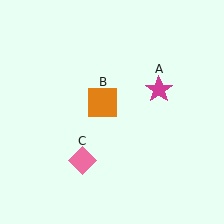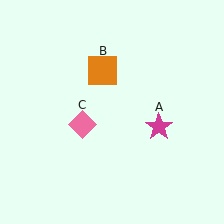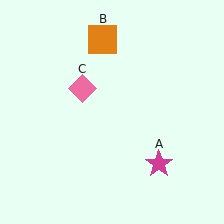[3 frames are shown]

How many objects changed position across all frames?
3 objects changed position: magenta star (object A), orange square (object B), pink diamond (object C).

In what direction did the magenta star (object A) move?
The magenta star (object A) moved down.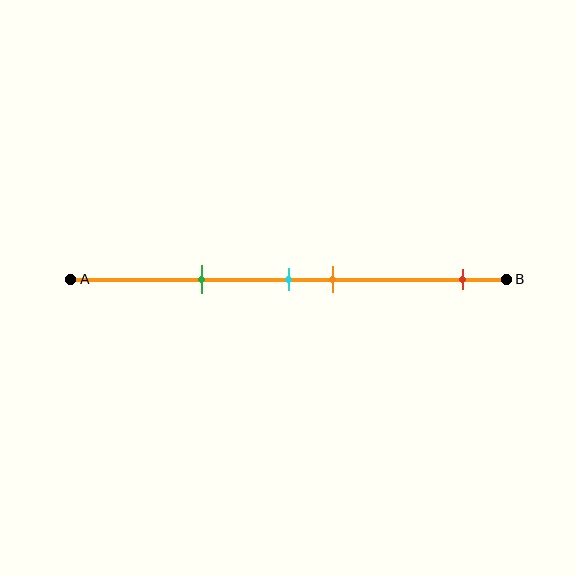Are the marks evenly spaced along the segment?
No, the marks are not evenly spaced.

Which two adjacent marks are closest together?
The cyan and orange marks are the closest adjacent pair.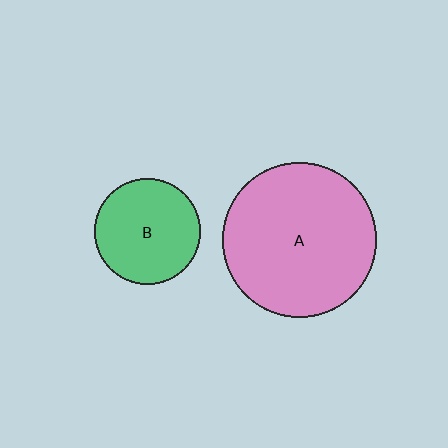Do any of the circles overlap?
No, none of the circles overlap.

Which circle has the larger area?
Circle A (pink).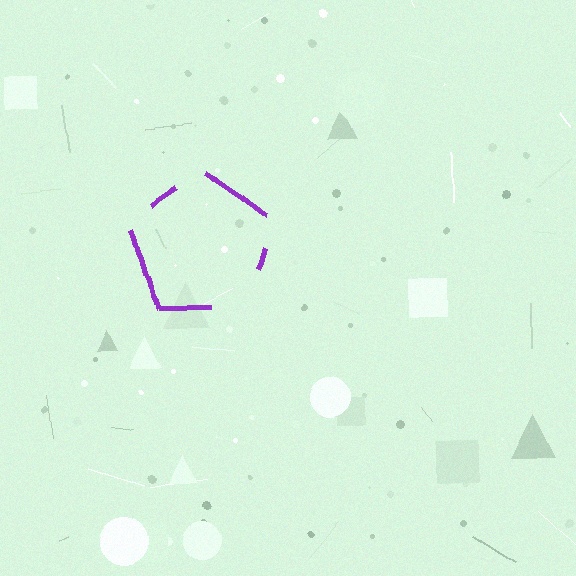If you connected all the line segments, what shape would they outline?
They would outline a pentagon.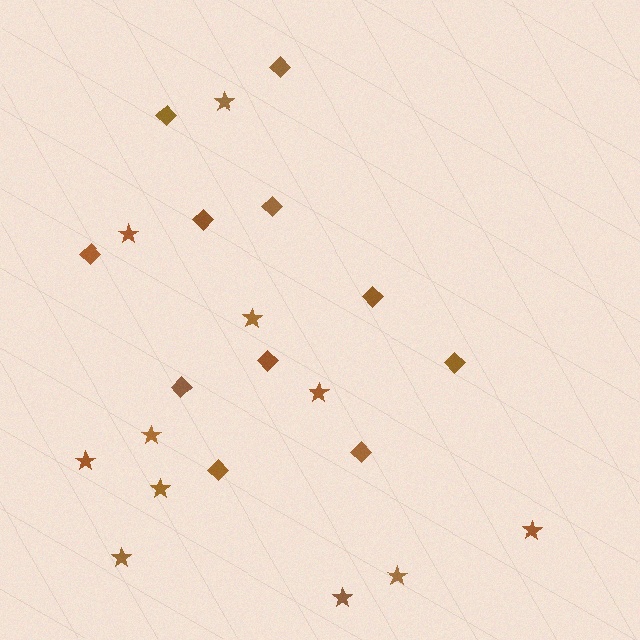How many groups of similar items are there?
There are 2 groups: one group of stars (11) and one group of diamonds (11).